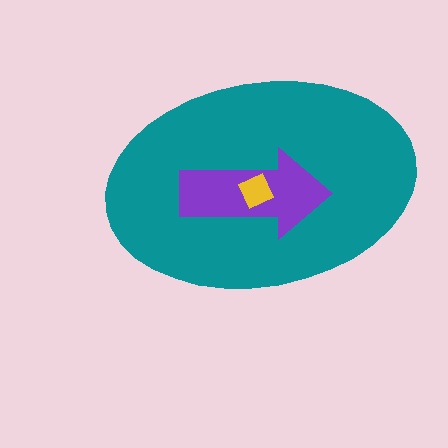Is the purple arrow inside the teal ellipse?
Yes.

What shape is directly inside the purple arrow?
The yellow diamond.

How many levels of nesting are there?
3.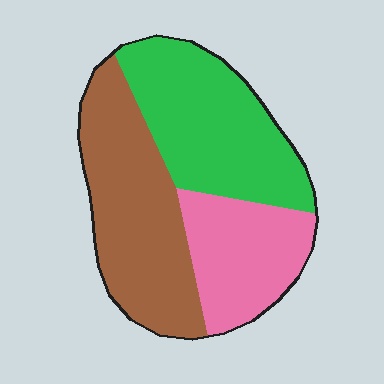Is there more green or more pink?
Green.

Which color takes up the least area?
Pink, at roughly 25%.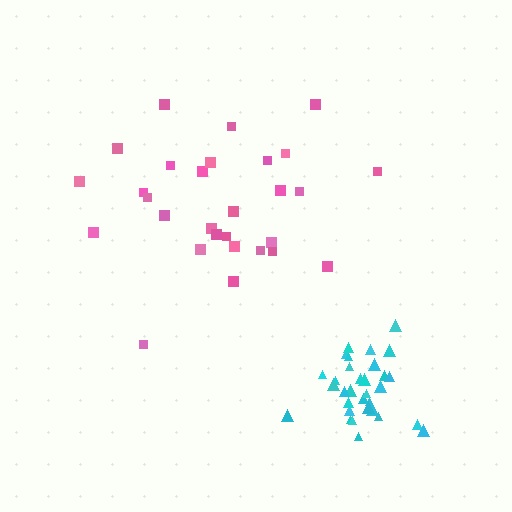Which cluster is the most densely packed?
Cyan.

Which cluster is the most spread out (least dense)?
Pink.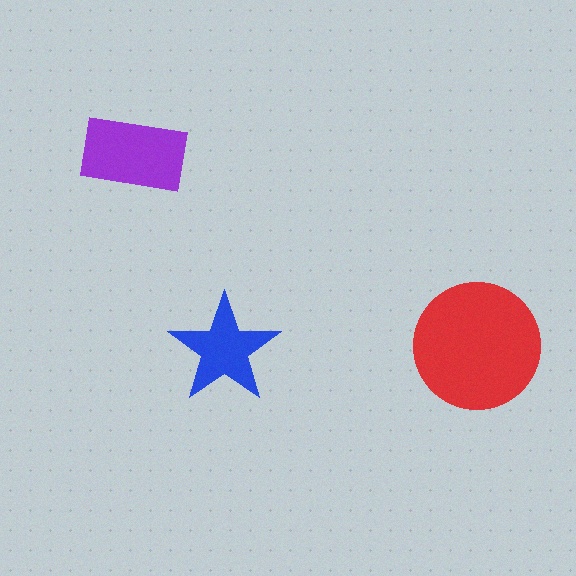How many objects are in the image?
There are 3 objects in the image.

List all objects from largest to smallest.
The red circle, the purple rectangle, the blue star.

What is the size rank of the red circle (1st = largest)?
1st.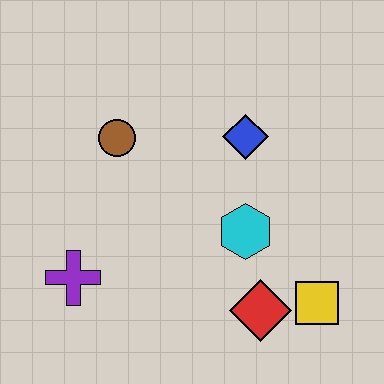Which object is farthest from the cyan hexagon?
The purple cross is farthest from the cyan hexagon.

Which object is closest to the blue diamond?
The cyan hexagon is closest to the blue diamond.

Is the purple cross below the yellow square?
No